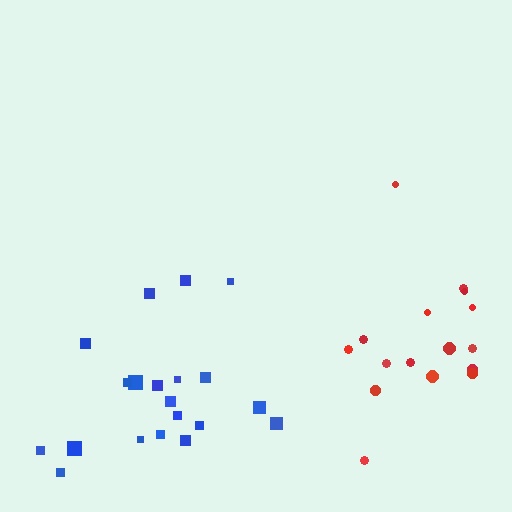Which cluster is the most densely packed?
Blue.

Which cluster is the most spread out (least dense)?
Red.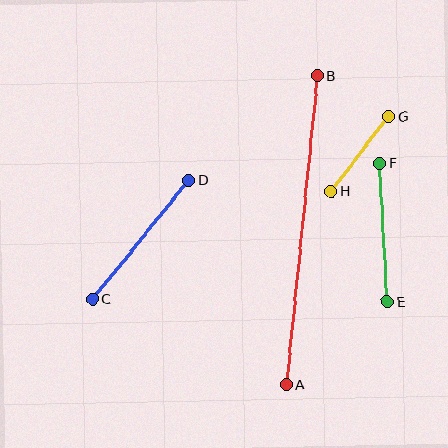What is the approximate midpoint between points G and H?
The midpoint is at approximately (360, 154) pixels.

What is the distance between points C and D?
The distance is approximately 153 pixels.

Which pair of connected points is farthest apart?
Points A and B are farthest apart.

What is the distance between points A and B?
The distance is approximately 310 pixels.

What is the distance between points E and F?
The distance is approximately 138 pixels.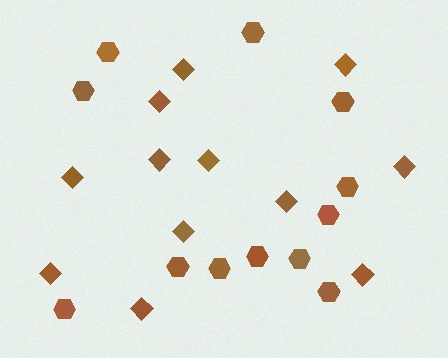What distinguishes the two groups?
There are 2 groups: one group of diamonds (12) and one group of hexagons (12).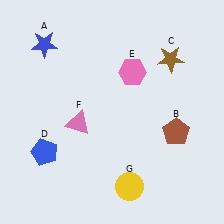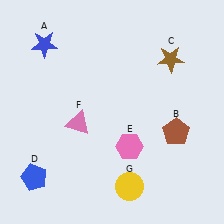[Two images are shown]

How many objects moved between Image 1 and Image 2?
2 objects moved between the two images.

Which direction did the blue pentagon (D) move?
The blue pentagon (D) moved down.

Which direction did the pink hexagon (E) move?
The pink hexagon (E) moved down.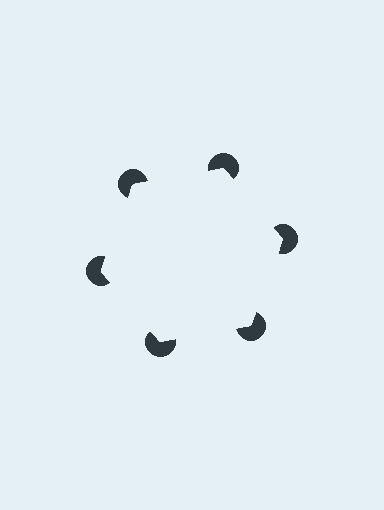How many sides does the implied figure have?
6 sides.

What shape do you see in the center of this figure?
An illusory hexagon — its edges are inferred from the aligned wedge cuts in the pac-man discs, not physically drawn.